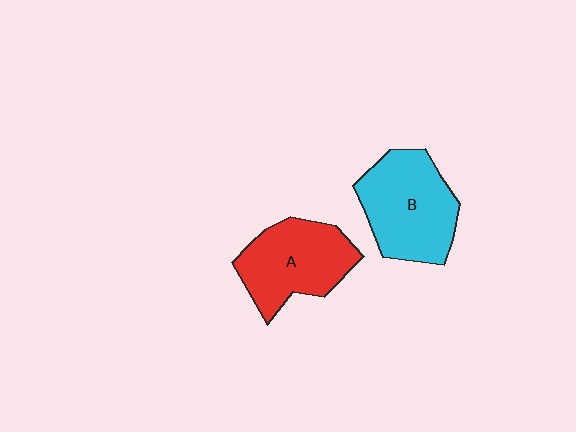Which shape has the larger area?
Shape B (cyan).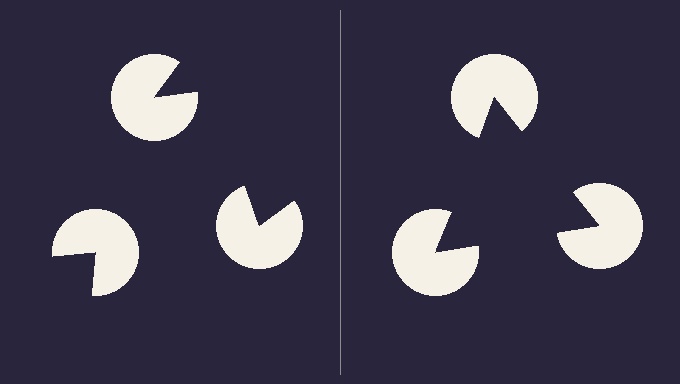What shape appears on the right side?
An illusory triangle.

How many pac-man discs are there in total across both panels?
6 — 3 on each side.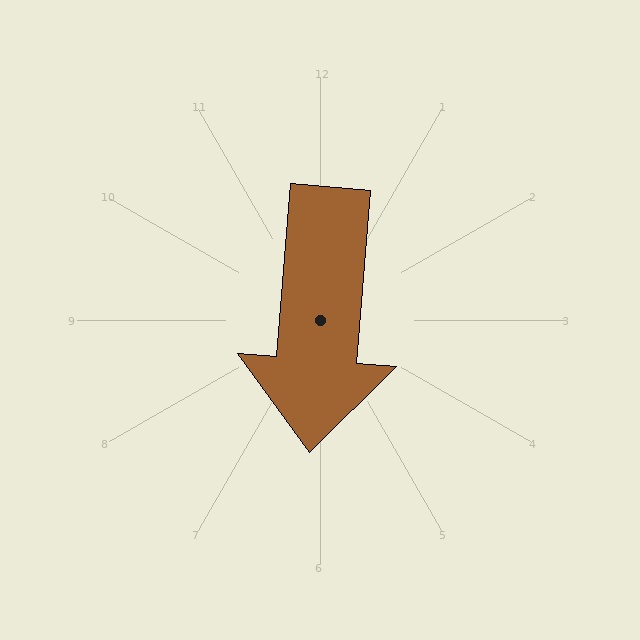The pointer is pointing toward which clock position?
Roughly 6 o'clock.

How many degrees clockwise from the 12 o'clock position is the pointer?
Approximately 185 degrees.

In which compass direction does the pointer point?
South.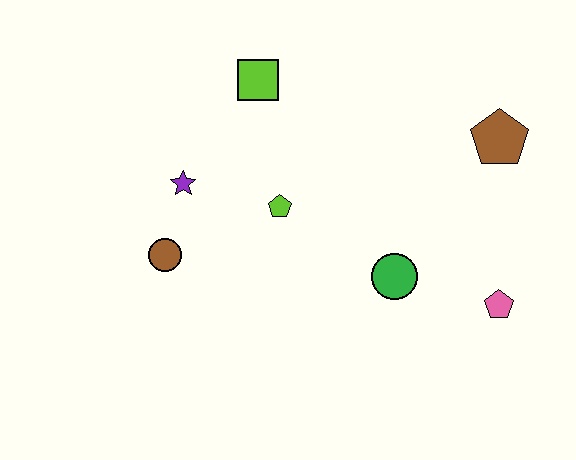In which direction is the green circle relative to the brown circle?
The green circle is to the right of the brown circle.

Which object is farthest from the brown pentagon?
The brown circle is farthest from the brown pentagon.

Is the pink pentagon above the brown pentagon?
No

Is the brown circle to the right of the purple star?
No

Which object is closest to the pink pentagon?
The green circle is closest to the pink pentagon.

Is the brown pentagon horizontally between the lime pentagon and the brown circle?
No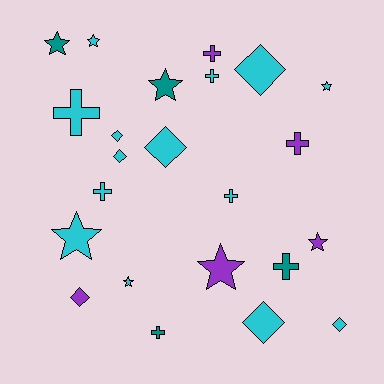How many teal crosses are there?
There are 2 teal crosses.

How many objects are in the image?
There are 23 objects.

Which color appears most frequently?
Cyan, with 14 objects.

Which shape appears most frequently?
Star, with 8 objects.